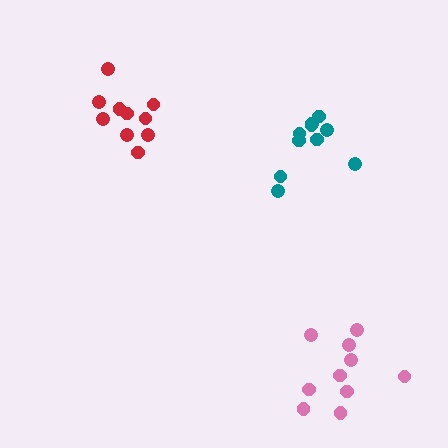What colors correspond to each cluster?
The clusters are colored: pink, red, teal.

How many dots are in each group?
Group 1: 10 dots, Group 2: 10 dots, Group 3: 10 dots (30 total).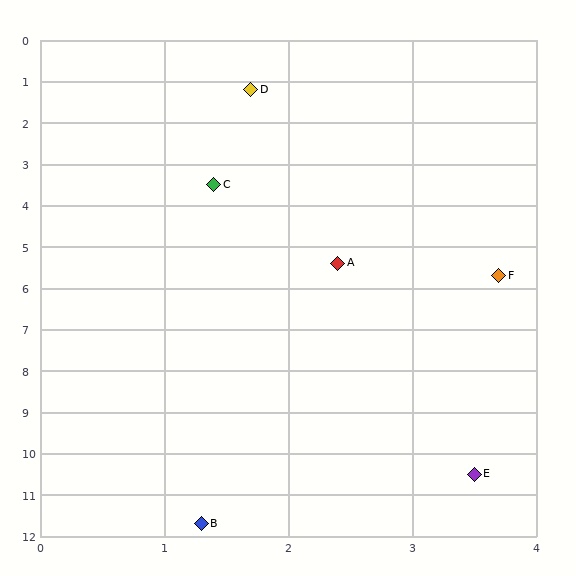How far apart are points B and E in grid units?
Points B and E are about 2.5 grid units apart.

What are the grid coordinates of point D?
Point D is at approximately (1.7, 1.2).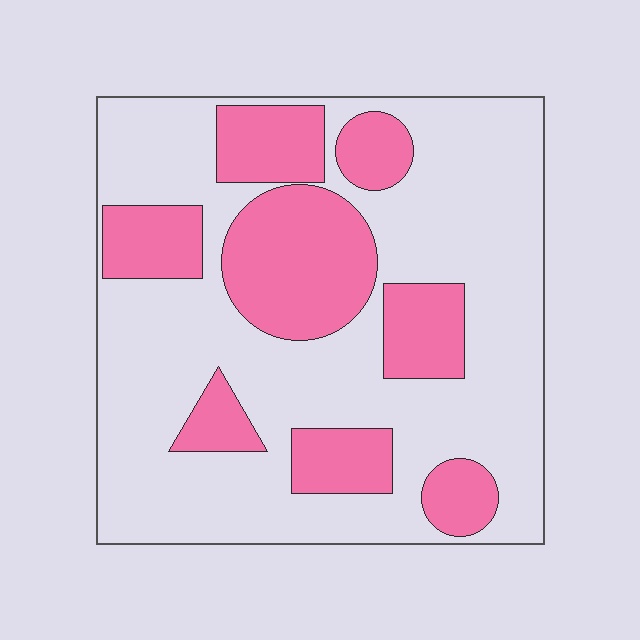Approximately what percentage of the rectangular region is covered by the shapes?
Approximately 30%.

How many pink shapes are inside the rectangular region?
8.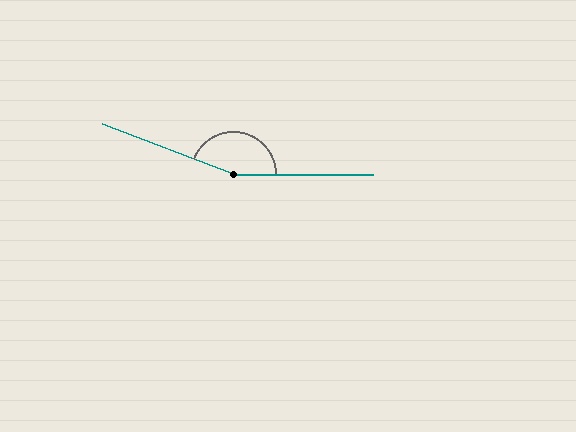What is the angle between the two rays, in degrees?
Approximately 159 degrees.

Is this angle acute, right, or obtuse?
It is obtuse.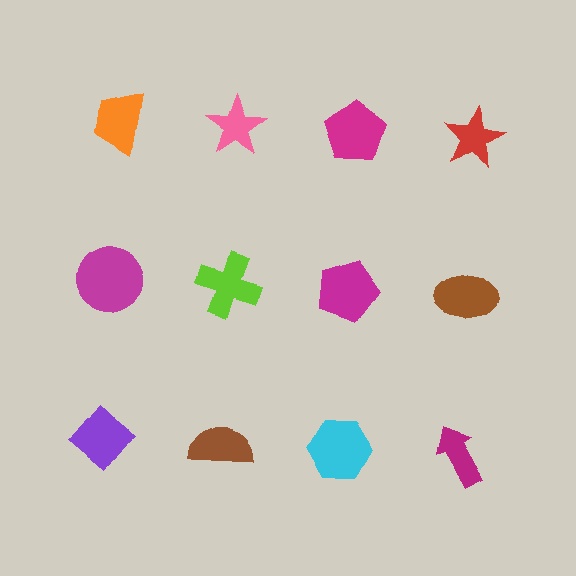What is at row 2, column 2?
A lime cross.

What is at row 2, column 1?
A magenta circle.